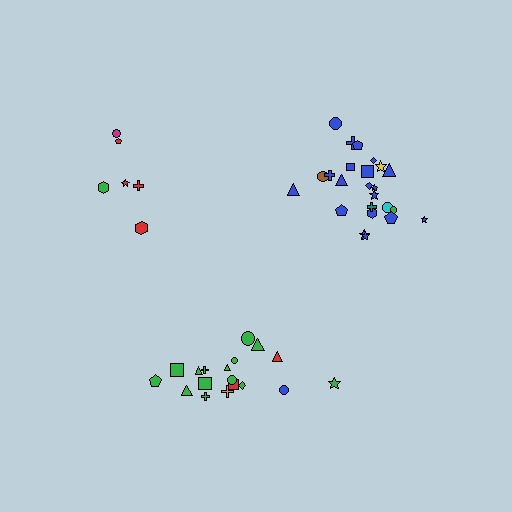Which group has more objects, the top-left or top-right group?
The top-right group.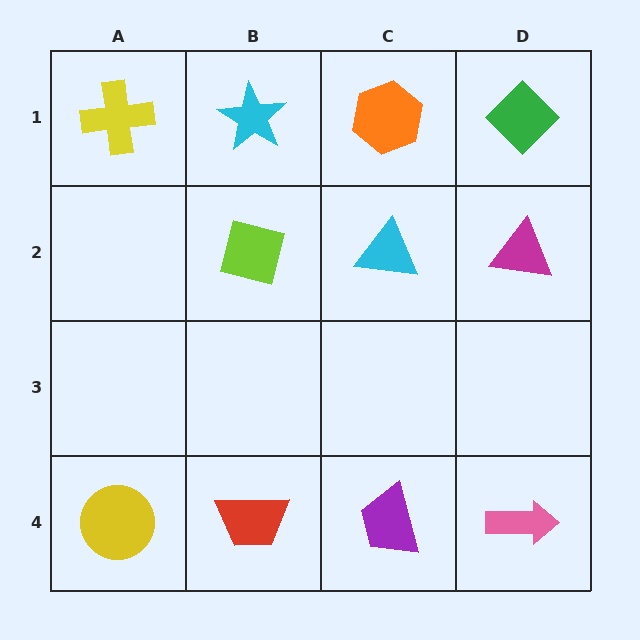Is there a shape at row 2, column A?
No, that cell is empty.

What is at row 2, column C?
A cyan triangle.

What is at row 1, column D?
A green diamond.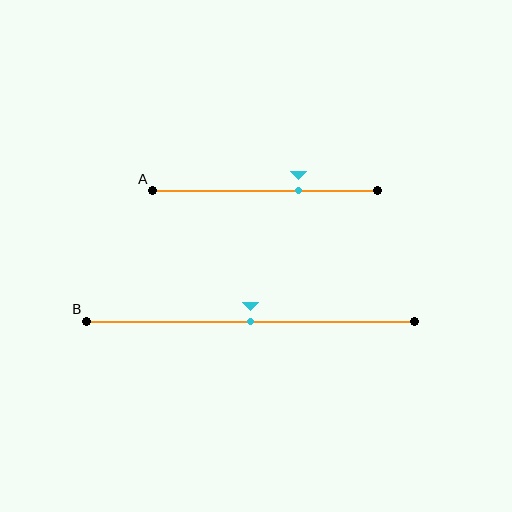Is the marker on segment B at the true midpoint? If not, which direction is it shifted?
Yes, the marker on segment B is at the true midpoint.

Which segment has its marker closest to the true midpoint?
Segment B has its marker closest to the true midpoint.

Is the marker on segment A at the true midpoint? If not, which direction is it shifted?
No, the marker on segment A is shifted to the right by about 15% of the segment length.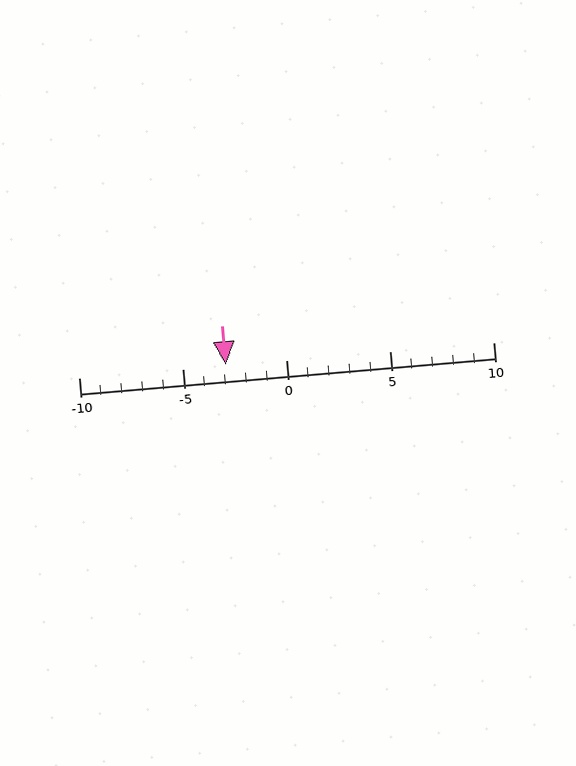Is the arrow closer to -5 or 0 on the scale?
The arrow is closer to -5.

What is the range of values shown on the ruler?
The ruler shows values from -10 to 10.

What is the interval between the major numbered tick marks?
The major tick marks are spaced 5 units apart.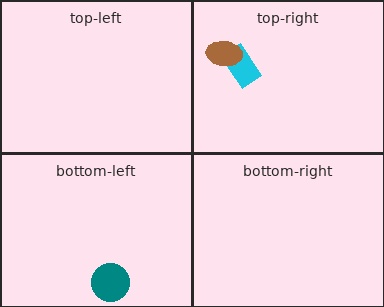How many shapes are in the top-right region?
2.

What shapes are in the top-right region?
The cyan rectangle, the brown ellipse.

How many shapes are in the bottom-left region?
1.